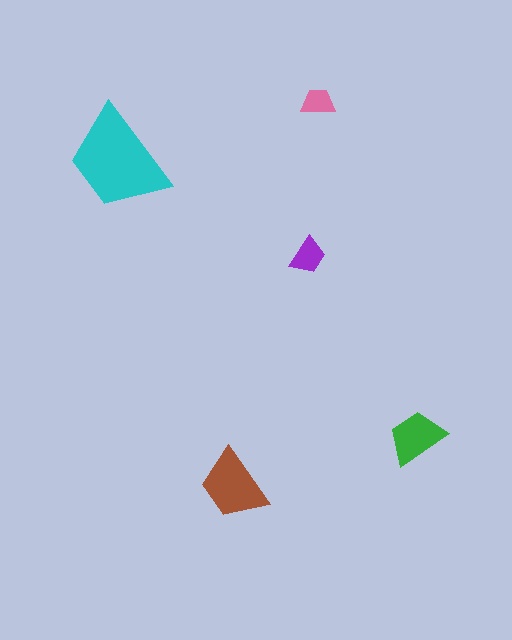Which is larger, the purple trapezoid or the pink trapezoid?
The purple one.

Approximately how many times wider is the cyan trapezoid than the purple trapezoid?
About 3 times wider.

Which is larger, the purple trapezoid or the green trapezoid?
The green one.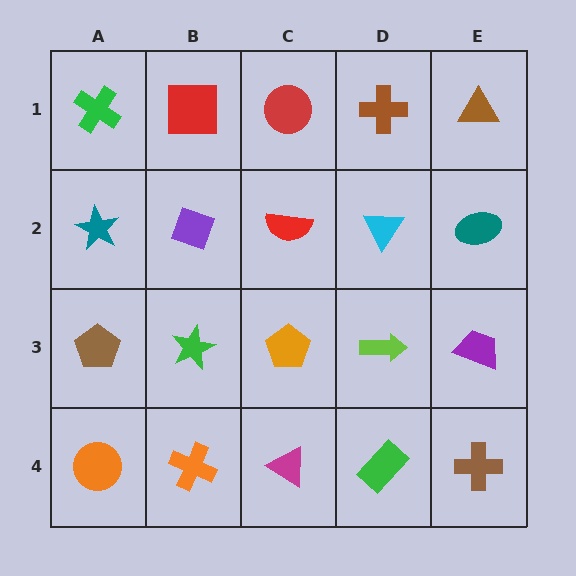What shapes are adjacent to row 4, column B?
A green star (row 3, column B), an orange circle (row 4, column A), a magenta triangle (row 4, column C).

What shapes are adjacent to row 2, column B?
A red square (row 1, column B), a green star (row 3, column B), a teal star (row 2, column A), a red semicircle (row 2, column C).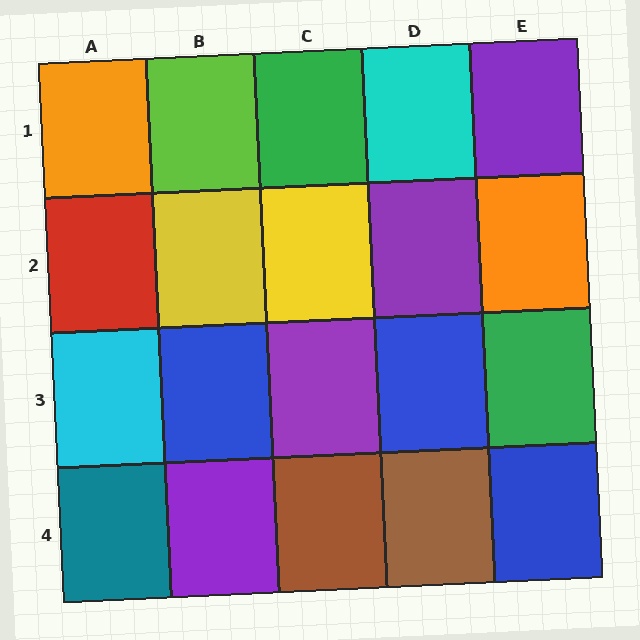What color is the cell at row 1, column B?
Lime.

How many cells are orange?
2 cells are orange.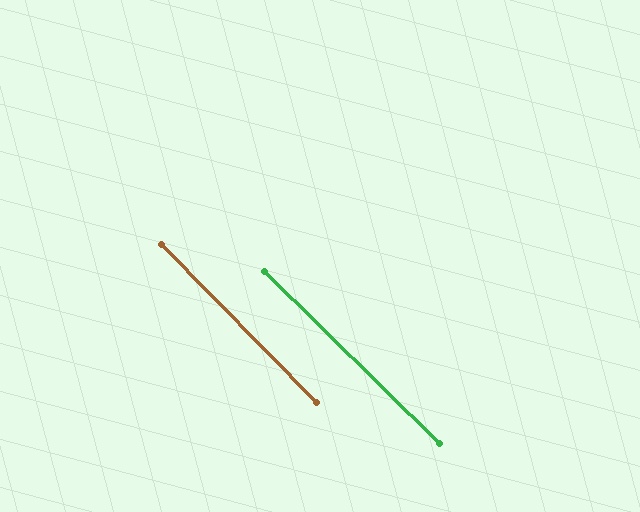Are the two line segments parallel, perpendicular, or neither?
Parallel — their directions differ by only 0.9°.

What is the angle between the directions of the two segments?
Approximately 1 degree.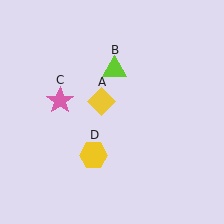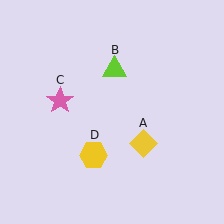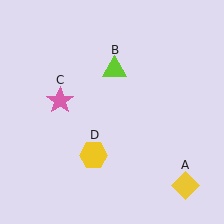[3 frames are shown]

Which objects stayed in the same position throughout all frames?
Lime triangle (object B) and pink star (object C) and yellow hexagon (object D) remained stationary.